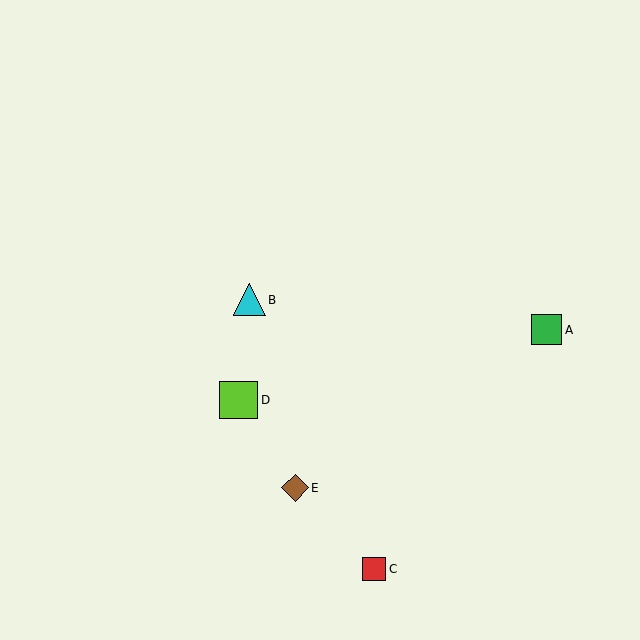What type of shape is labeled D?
Shape D is a lime square.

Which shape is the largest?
The lime square (labeled D) is the largest.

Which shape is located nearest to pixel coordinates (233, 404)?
The lime square (labeled D) at (239, 400) is nearest to that location.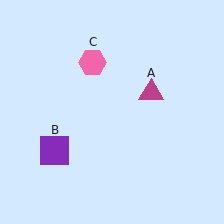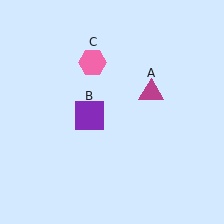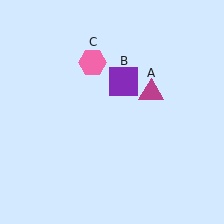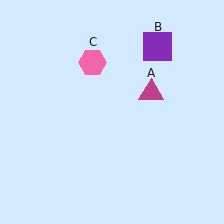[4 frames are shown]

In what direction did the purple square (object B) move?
The purple square (object B) moved up and to the right.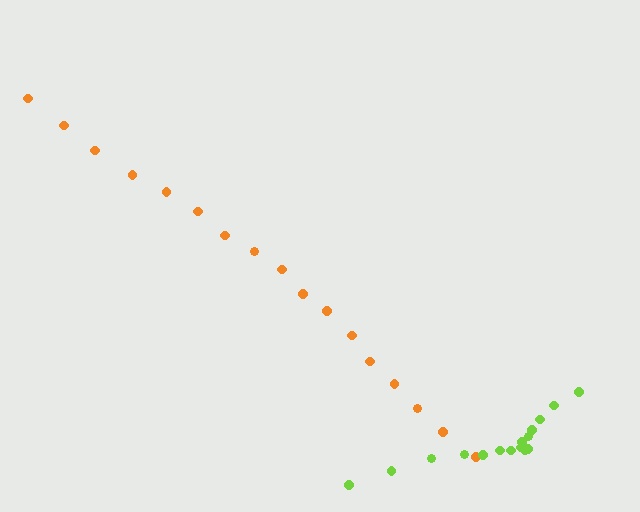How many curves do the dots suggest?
There are 2 distinct paths.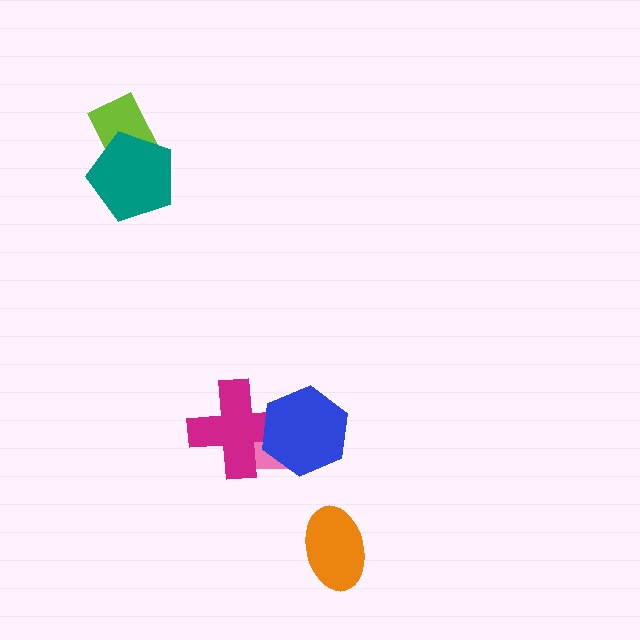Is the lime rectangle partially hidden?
Yes, it is partially covered by another shape.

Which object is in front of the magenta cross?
The blue hexagon is in front of the magenta cross.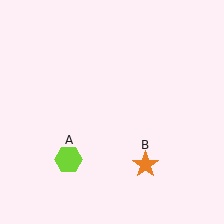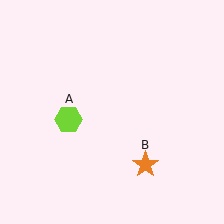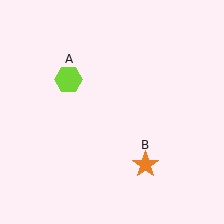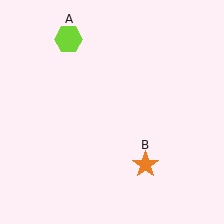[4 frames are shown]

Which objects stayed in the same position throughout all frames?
Orange star (object B) remained stationary.